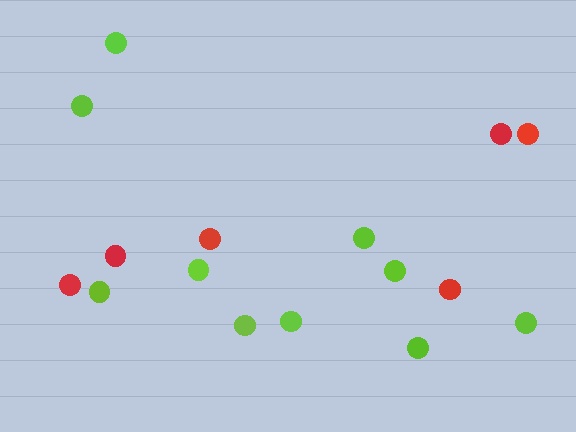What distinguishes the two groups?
There are 2 groups: one group of red circles (6) and one group of lime circles (10).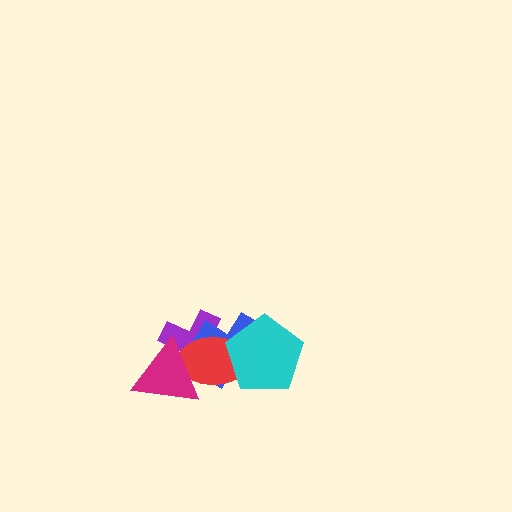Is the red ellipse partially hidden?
Yes, it is partially covered by another shape.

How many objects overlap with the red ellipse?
4 objects overlap with the red ellipse.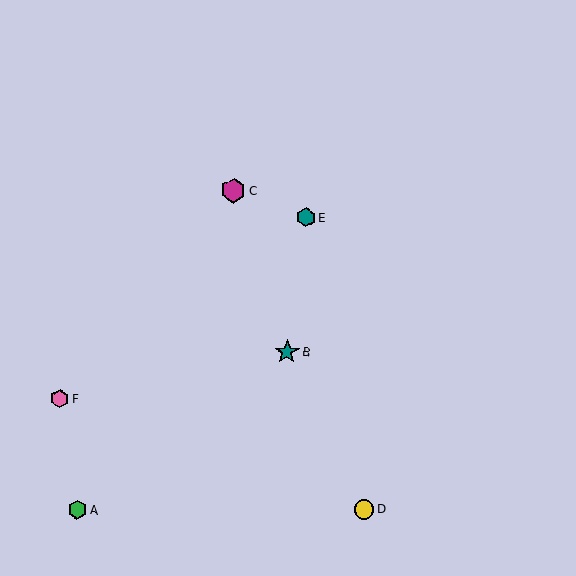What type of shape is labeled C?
Shape C is a magenta hexagon.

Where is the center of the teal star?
The center of the teal star is at (287, 352).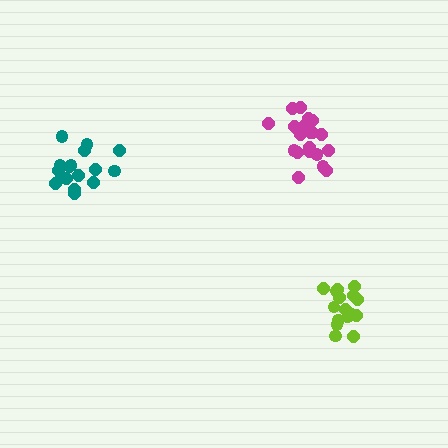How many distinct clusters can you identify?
There are 3 distinct clusters.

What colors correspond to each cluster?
The clusters are colored: lime, teal, magenta.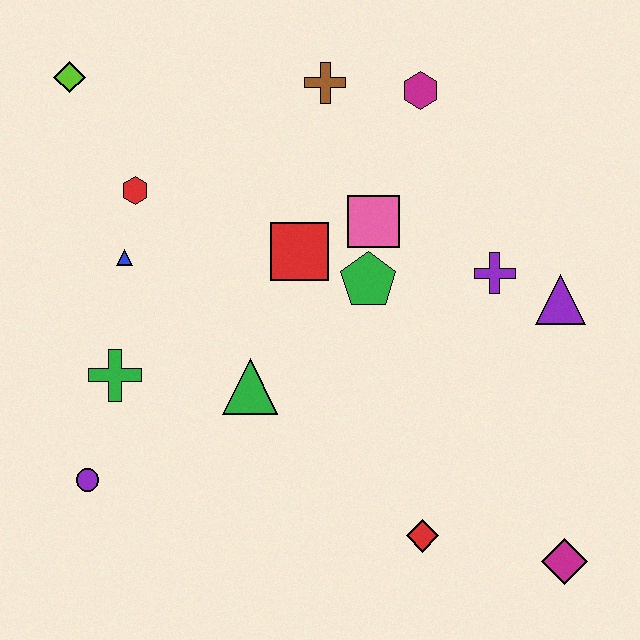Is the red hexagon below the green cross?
No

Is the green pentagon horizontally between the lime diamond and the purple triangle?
Yes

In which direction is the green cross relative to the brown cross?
The green cross is below the brown cross.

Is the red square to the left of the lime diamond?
No